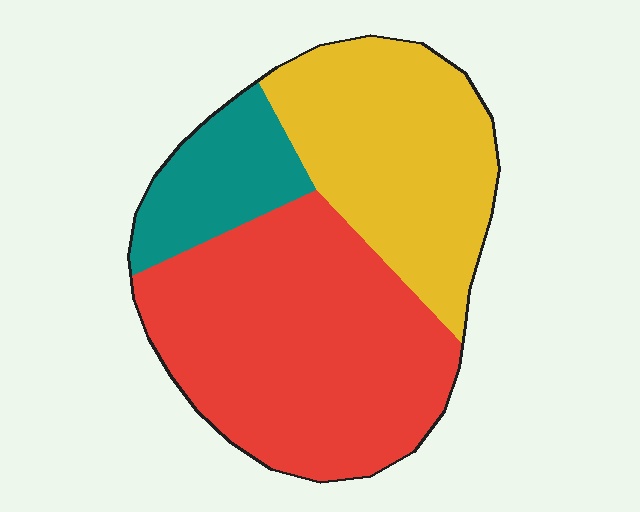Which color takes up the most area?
Red, at roughly 50%.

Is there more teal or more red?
Red.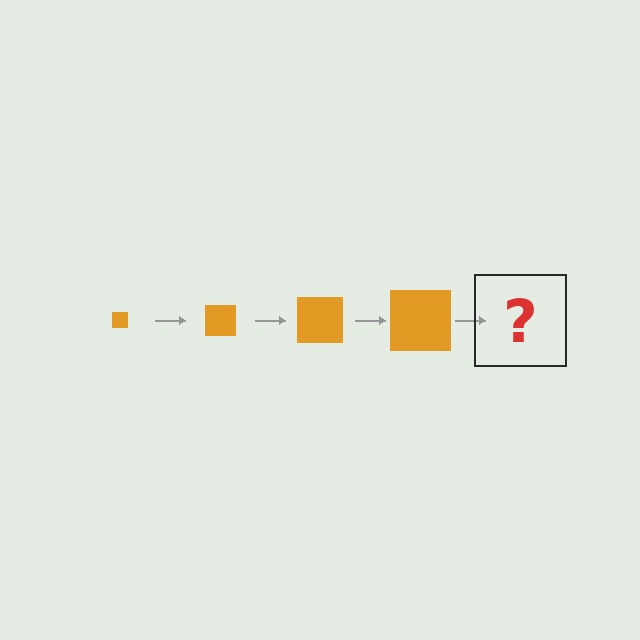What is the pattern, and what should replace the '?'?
The pattern is that the square gets progressively larger each step. The '?' should be an orange square, larger than the previous one.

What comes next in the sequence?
The next element should be an orange square, larger than the previous one.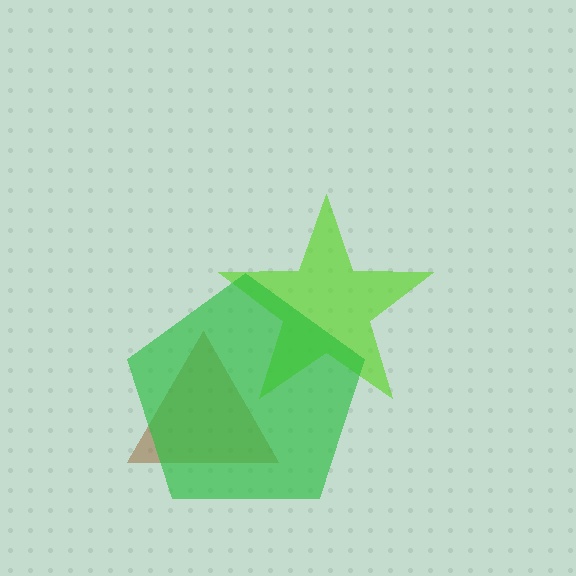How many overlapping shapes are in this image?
There are 3 overlapping shapes in the image.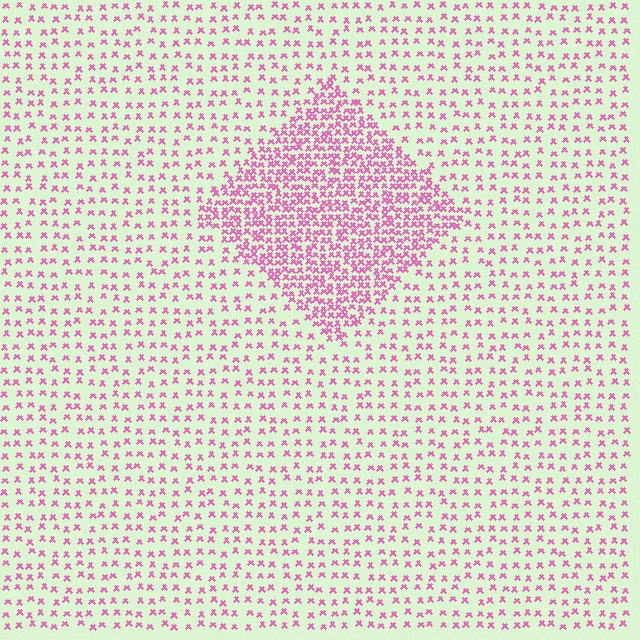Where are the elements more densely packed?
The elements are more densely packed inside the diamond boundary.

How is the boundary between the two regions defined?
The boundary is defined by a change in element density (approximately 2.5x ratio). All elements are the same color, size, and shape.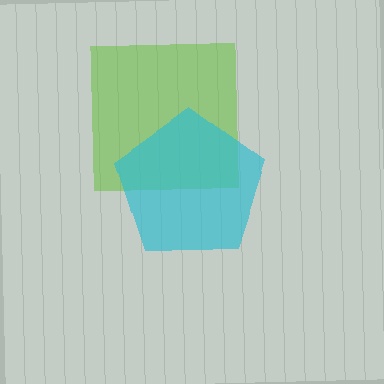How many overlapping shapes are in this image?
There are 2 overlapping shapes in the image.